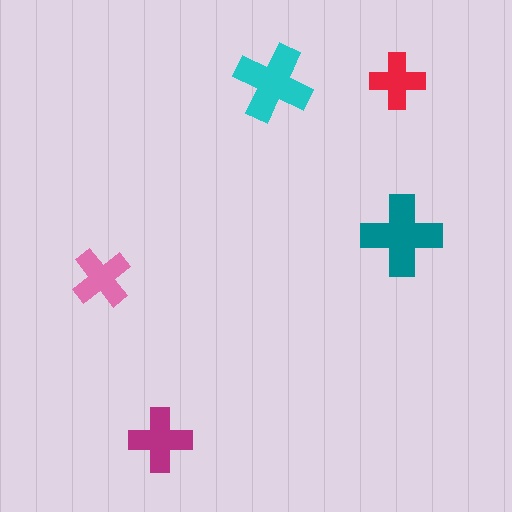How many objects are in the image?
There are 5 objects in the image.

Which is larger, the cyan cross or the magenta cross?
The cyan one.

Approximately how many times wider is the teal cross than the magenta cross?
About 1.5 times wider.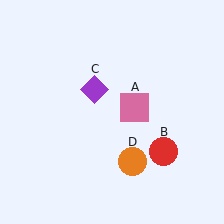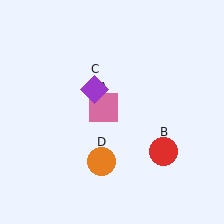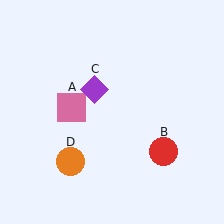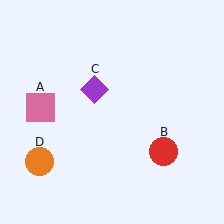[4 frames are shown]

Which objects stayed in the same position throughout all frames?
Red circle (object B) and purple diamond (object C) remained stationary.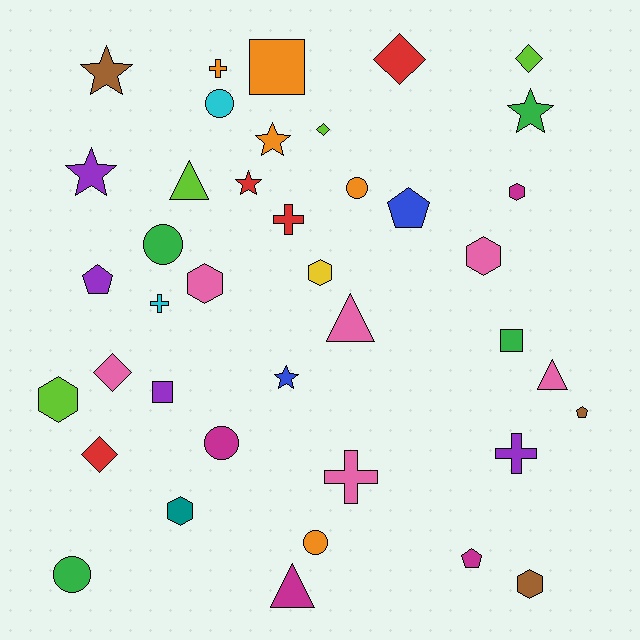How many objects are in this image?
There are 40 objects.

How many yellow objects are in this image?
There is 1 yellow object.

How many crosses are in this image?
There are 5 crosses.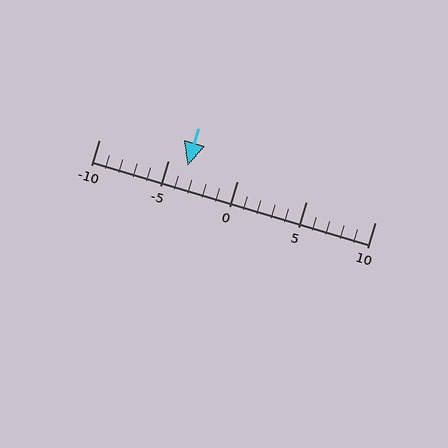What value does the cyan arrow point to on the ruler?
The cyan arrow points to approximately -4.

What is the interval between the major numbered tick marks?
The major tick marks are spaced 5 units apart.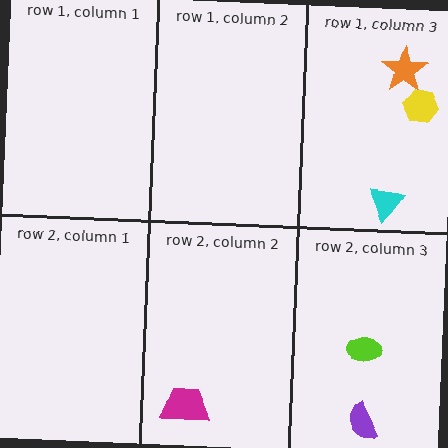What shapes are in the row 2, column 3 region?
The lime ellipse, the purple semicircle.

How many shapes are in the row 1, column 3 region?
3.